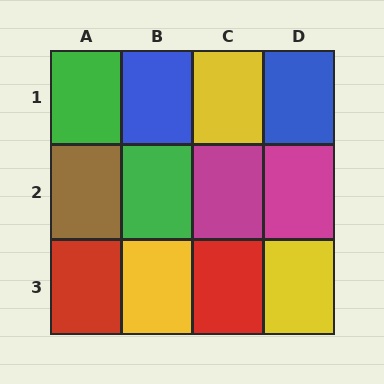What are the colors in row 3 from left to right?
Red, yellow, red, yellow.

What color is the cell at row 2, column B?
Green.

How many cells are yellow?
3 cells are yellow.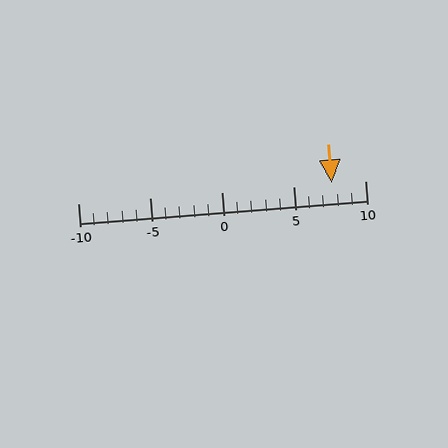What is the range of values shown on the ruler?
The ruler shows values from -10 to 10.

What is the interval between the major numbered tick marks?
The major tick marks are spaced 5 units apart.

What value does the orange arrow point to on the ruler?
The orange arrow points to approximately 8.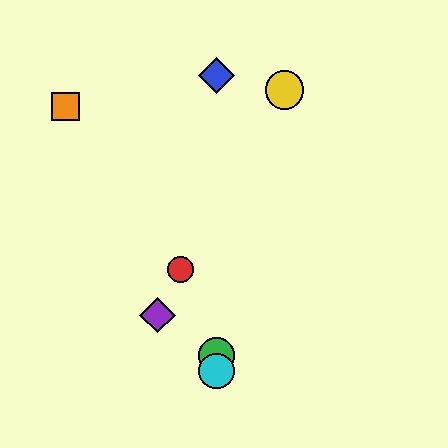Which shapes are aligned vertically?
The blue diamond, the green circle, the cyan circle are aligned vertically.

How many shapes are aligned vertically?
3 shapes (the blue diamond, the green circle, the cyan circle) are aligned vertically.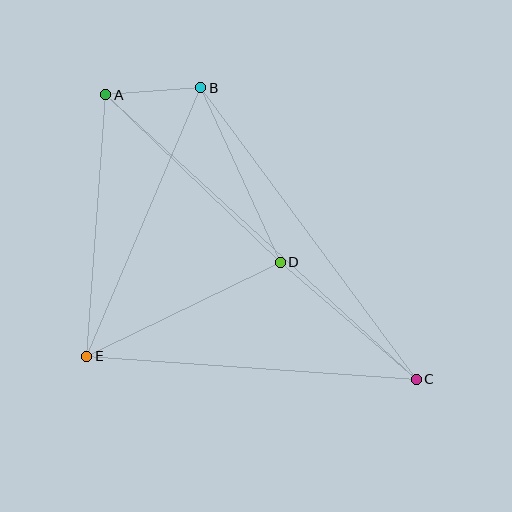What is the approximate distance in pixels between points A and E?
The distance between A and E is approximately 262 pixels.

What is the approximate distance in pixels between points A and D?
The distance between A and D is approximately 242 pixels.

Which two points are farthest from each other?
Points A and C are farthest from each other.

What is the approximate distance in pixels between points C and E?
The distance between C and E is approximately 331 pixels.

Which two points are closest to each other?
Points A and B are closest to each other.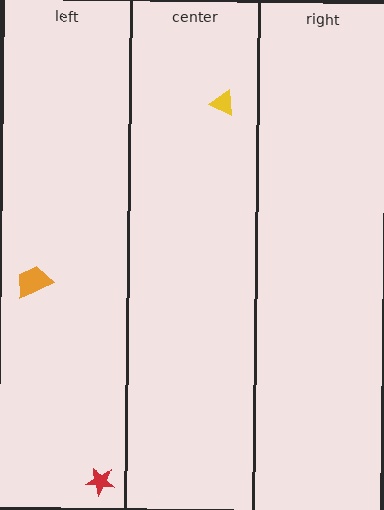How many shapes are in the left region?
2.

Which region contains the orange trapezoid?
The left region.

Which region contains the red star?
The left region.